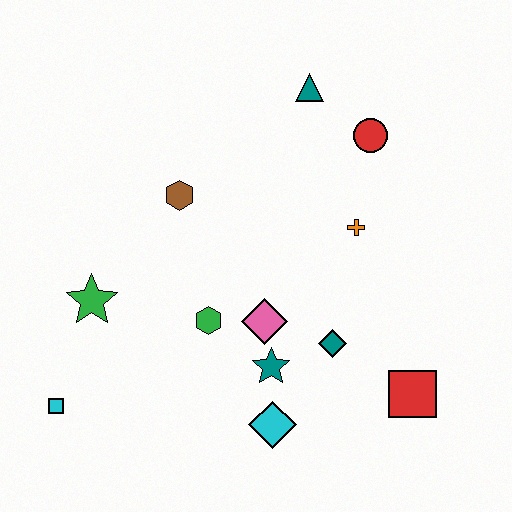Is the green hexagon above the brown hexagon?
No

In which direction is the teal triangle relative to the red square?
The teal triangle is above the red square.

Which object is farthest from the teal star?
The teal triangle is farthest from the teal star.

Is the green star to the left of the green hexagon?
Yes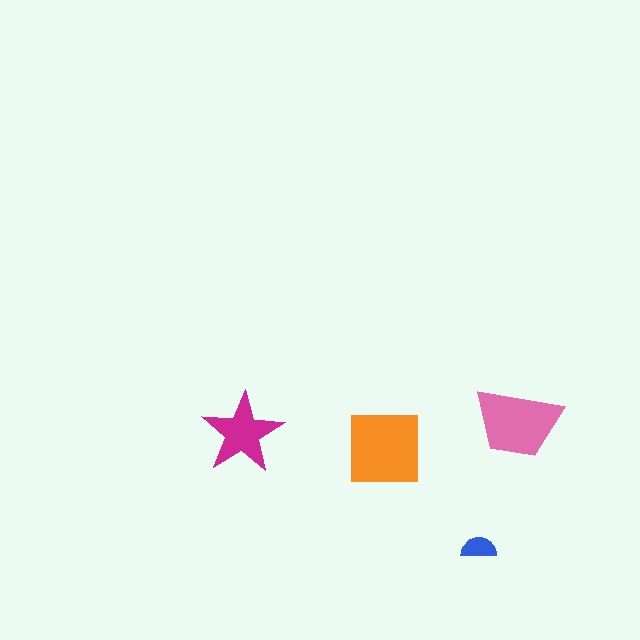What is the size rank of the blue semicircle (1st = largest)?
4th.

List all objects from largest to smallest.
The orange square, the pink trapezoid, the magenta star, the blue semicircle.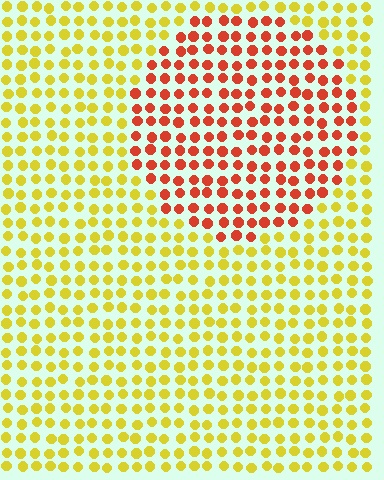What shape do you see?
I see a circle.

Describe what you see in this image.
The image is filled with small yellow elements in a uniform arrangement. A circle-shaped region is visible where the elements are tinted to a slightly different hue, forming a subtle color boundary.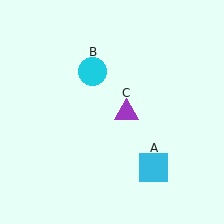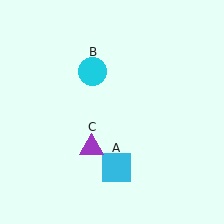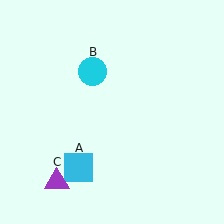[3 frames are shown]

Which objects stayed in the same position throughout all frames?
Cyan circle (object B) remained stationary.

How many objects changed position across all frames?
2 objects changed position: cyan square (object A), purple triangle (object C).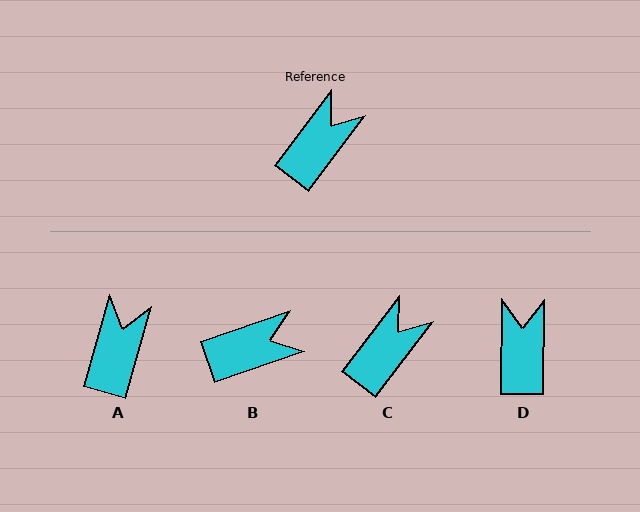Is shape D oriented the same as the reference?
No, it is off by about 36 degrees.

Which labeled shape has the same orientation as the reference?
C.